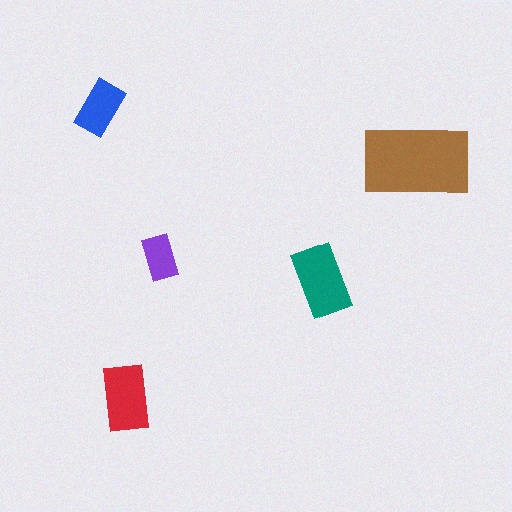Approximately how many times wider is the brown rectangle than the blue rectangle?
About 2 times wider.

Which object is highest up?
The blue rectangle is topmost.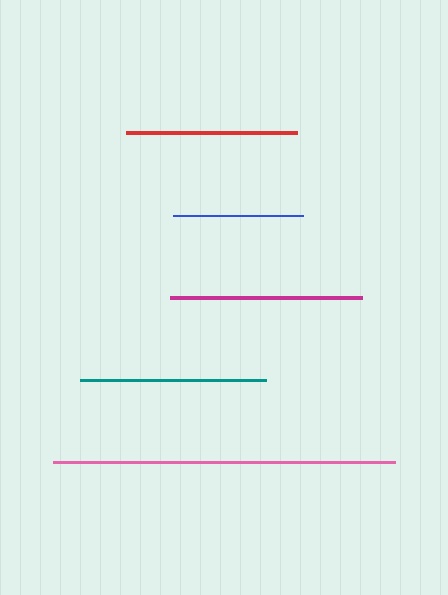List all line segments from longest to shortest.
From longest to shortest: pink, magenta, teal, red, blue.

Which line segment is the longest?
The pink line is the longest at approximately 342 pixels.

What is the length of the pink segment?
The pink segment is approximately 342 pixels long.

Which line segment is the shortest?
The blue line is the shortest at approximately 130 pixels.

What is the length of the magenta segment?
The magenta segment is approximately 192 pixels long.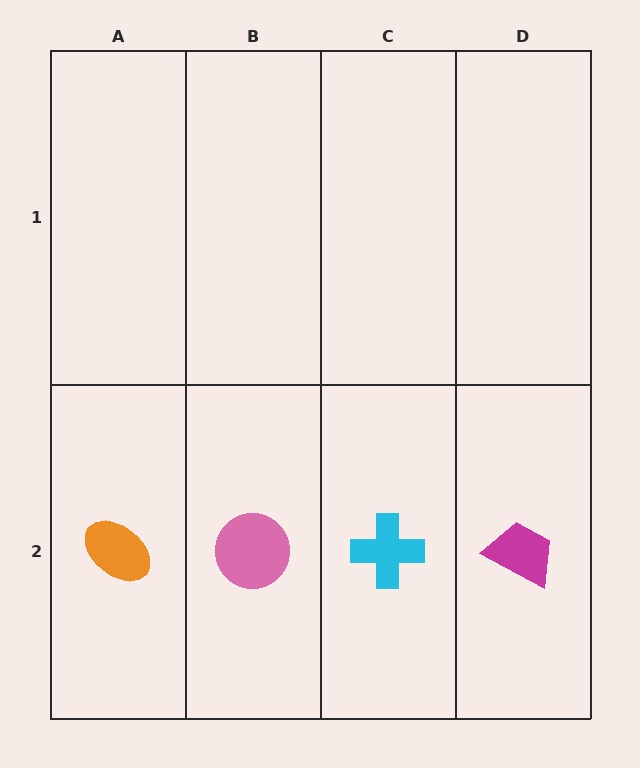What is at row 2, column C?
A cyan cross.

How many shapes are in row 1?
0 shapes.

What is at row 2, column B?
A pink circle.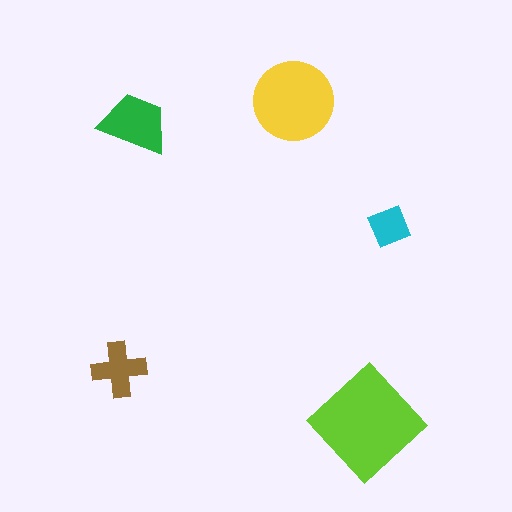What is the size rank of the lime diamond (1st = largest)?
1st.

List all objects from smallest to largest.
The cyan diamond, the brown cross, the green trapezoid, the yellow circle, the lime diamond.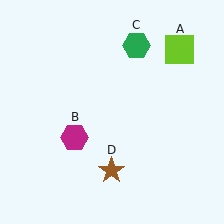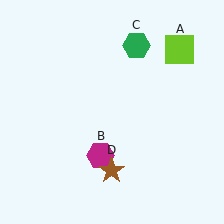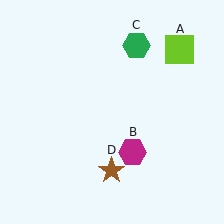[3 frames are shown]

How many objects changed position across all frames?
1 object changed position: magenta hexagon (object B).